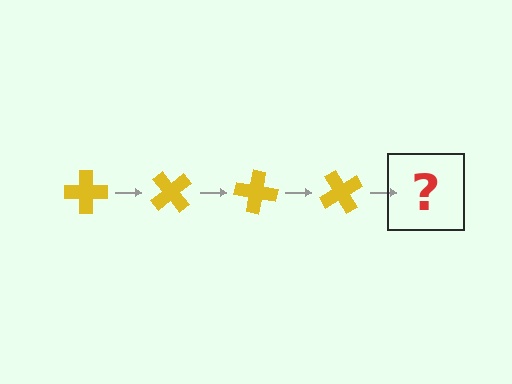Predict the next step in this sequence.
The next step is a yellow cross rotated 200 degrees.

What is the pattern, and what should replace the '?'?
The pattern is that the cross rotates 50 degrees each step. The '?' should be a yellow cross rotated 200 degrees.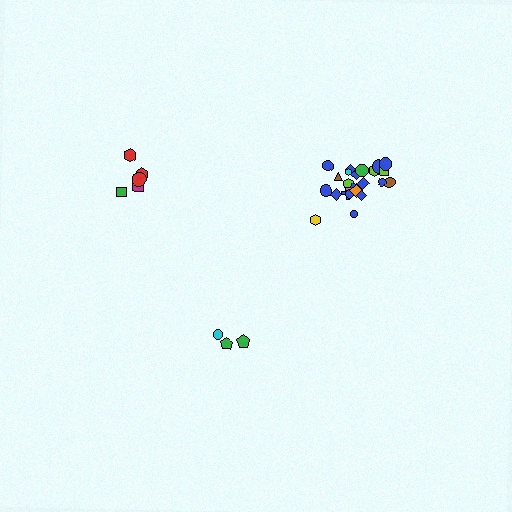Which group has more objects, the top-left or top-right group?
The top-right group.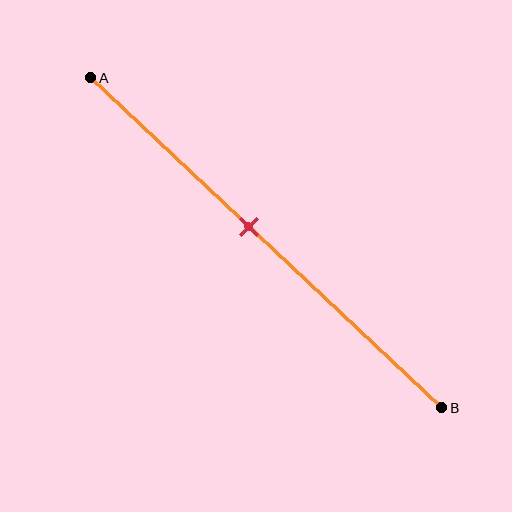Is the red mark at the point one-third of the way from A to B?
No, the mark is at about 45% from A, not at the 33% one-third point.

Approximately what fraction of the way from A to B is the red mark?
The red mark is approximately 45% of the way from A to B.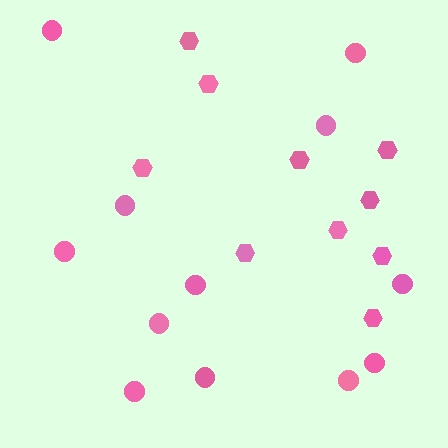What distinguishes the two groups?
There are 2 groups: one group of hexagons (10) and one group of circles (12).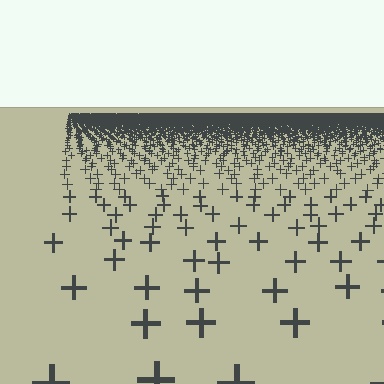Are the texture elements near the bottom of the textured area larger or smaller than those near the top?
Larger. Near the bottom, elements are closer to the viewer and appear at a bigger on-screen size.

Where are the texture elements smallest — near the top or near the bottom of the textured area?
Near the top.